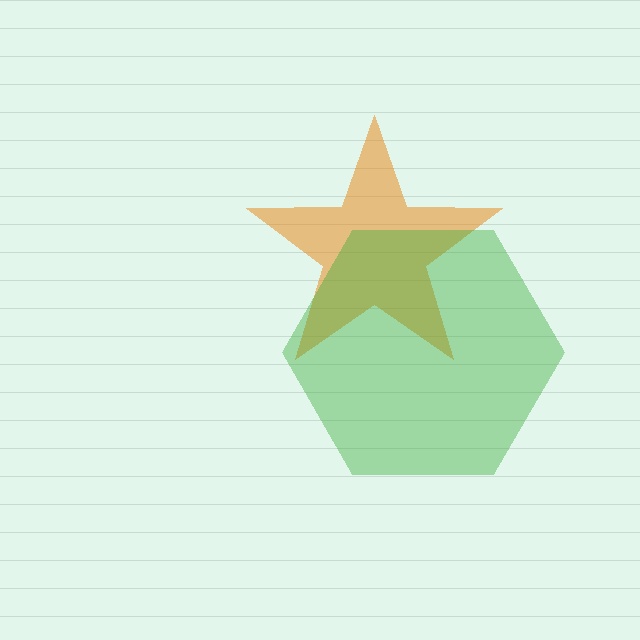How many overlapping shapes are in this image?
There are 2 overlapping shapes in the image.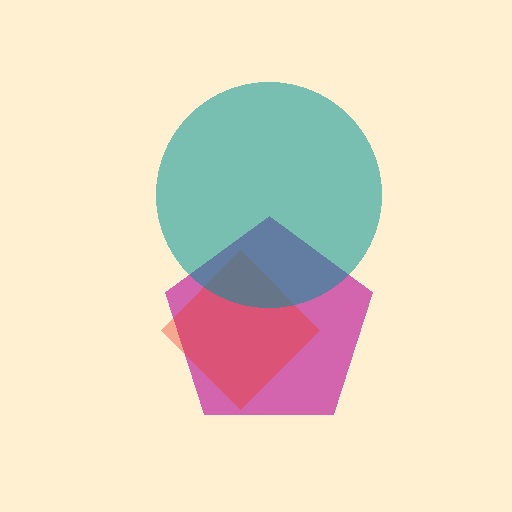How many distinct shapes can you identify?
There are 3 distinct shapes: a magenta pentagon, a red diamond, a teal circle.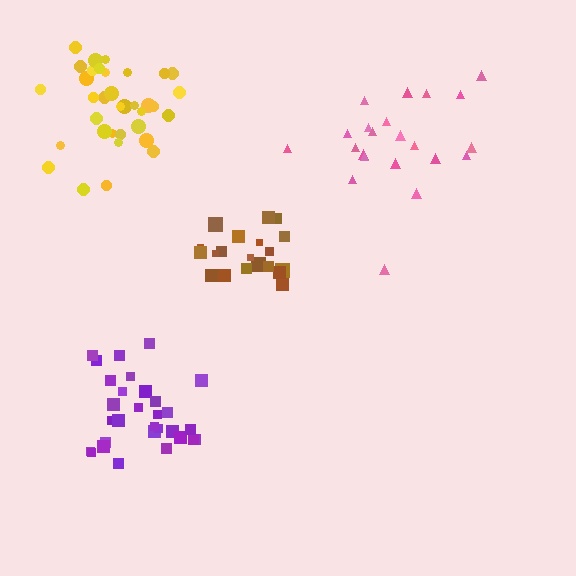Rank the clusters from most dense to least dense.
yellow, purple, brown, pink.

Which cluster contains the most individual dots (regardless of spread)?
Yellow (35).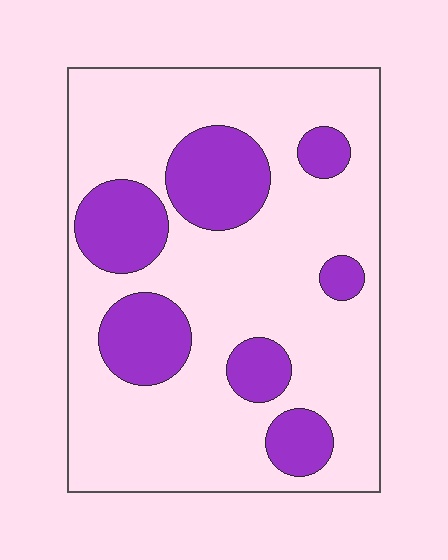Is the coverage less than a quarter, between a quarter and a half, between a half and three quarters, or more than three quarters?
Between a quarter and a half.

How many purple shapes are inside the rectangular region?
7.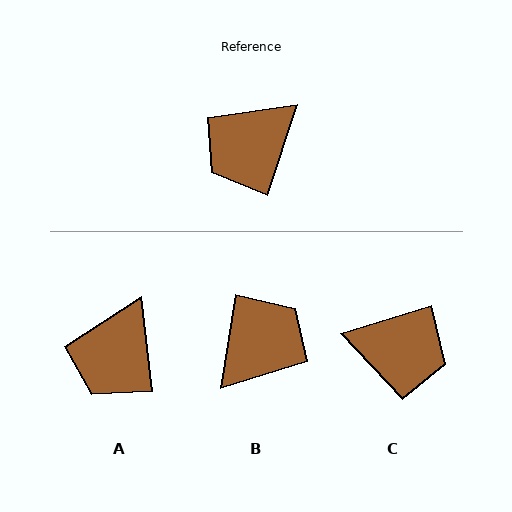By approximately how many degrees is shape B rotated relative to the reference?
Approximately 171 degrees clockwise.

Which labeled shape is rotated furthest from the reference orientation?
B, about 171 degrees away.